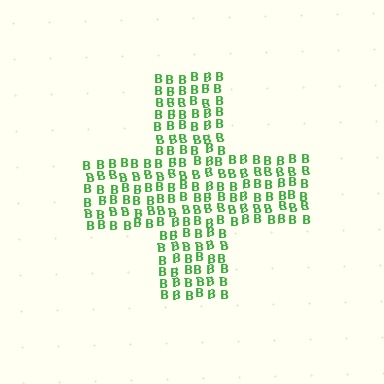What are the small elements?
The small elements are letter B's.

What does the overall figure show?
The overall figure shows a cross.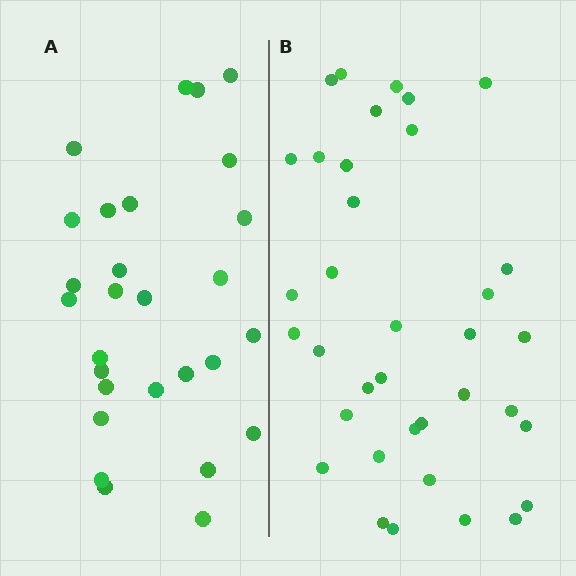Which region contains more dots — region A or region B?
Region B (the right region) has more dots.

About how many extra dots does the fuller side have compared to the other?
Region B has roughly 8 or so more dots than region A.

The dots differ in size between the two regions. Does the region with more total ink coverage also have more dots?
No. Region A has more total ink coverage because its dots are larger, but region B actually contains more individual dots. Total area can be misleading — the number of items is what matters here.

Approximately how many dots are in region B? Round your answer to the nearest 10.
About 40 dots. (The exact count is 36, which rounds to 40.)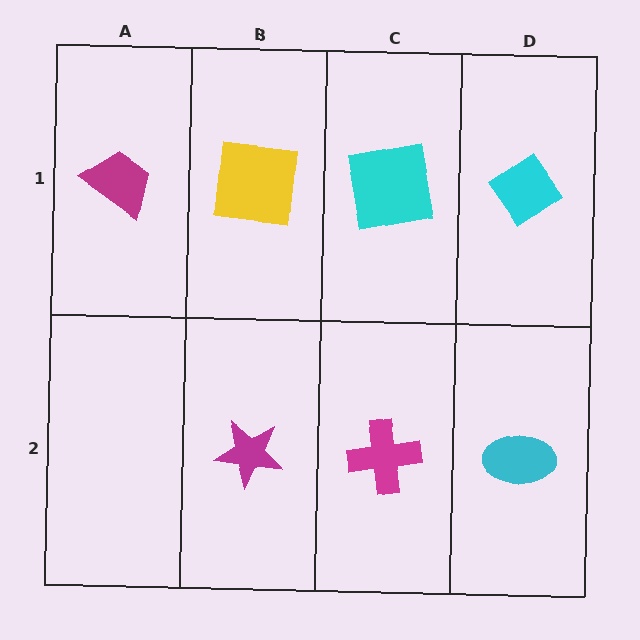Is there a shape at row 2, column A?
No, that cell is empty.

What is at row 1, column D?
A cyan diamond.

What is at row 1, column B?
A yellow square.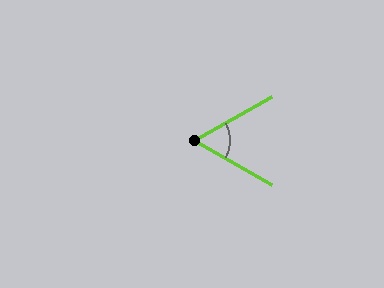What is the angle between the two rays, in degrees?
Approximately 59 degrees.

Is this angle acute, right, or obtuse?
It is acute.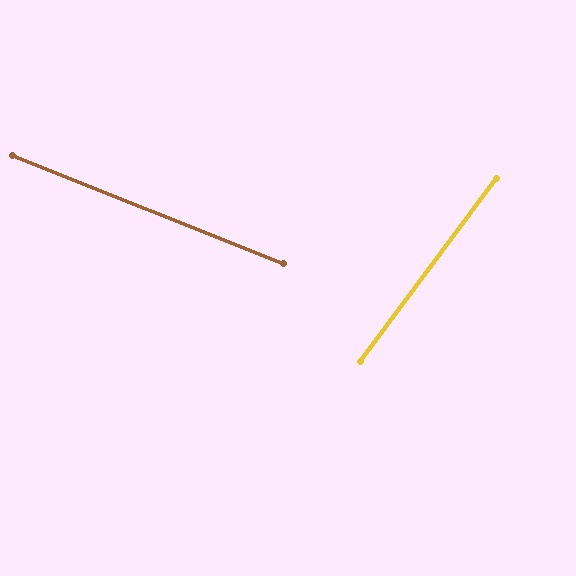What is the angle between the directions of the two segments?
Approximately 75 degrees.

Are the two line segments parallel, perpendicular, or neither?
Neither parallel nor perpendicular — they differ by about 75°.